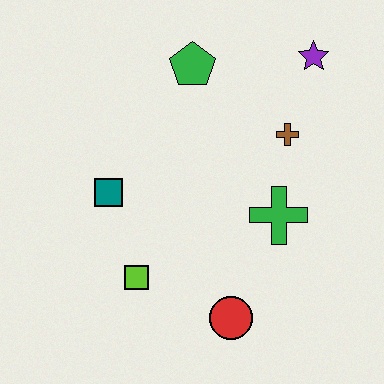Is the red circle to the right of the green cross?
No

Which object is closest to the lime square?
The teal square is closest to the lime square.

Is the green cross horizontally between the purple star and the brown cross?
No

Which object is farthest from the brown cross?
The lime square is farthest from the brown cross.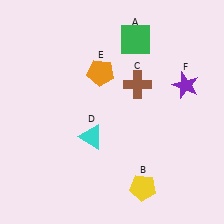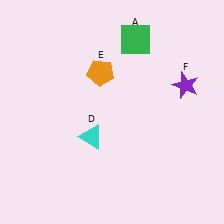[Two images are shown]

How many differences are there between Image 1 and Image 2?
There are 2 differences between the two images.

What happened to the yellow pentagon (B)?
The yellow pentagon (B) was removed in Image 2. It was in the bottom-right area of Image 1.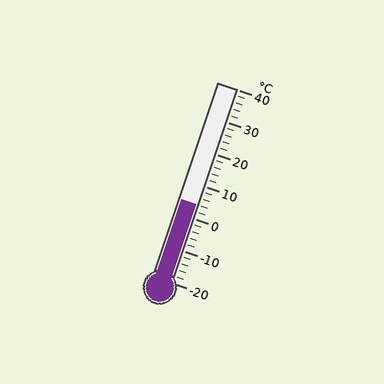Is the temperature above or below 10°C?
The temperature is below 10°C.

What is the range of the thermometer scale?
The thermometer scale ranges from -20°C to 40°C.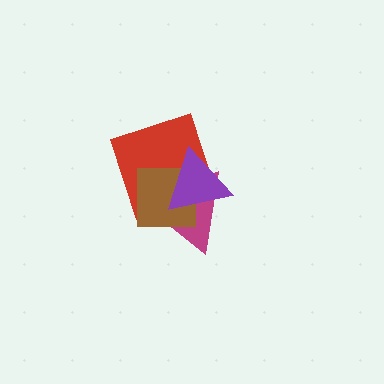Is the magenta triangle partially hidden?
Yes, it is partially covered by another shape.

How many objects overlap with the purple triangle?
3 objects overlap with the purple triangle.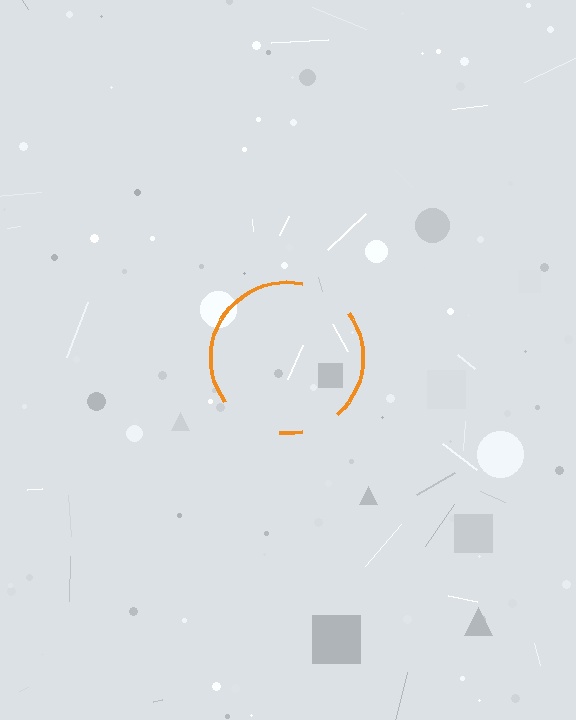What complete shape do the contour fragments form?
The contour fragments form a circle.